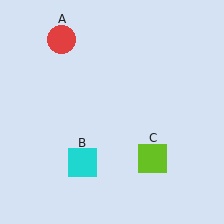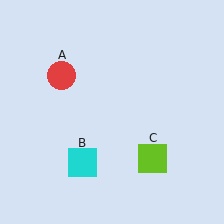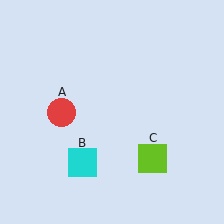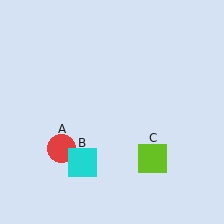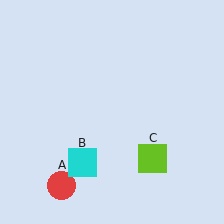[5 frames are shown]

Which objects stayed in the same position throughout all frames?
Cyan square (object B) and lime square (object C) remained stationary.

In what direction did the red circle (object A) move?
The red circle (object A) moved down.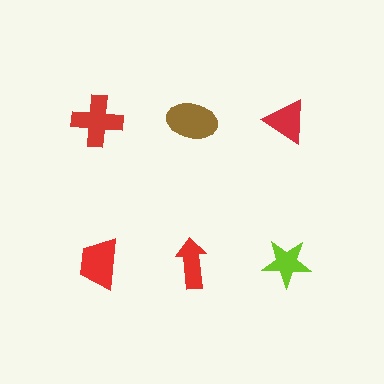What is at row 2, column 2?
A red arrow.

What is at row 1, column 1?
A red cross.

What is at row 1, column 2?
A brown ellipse.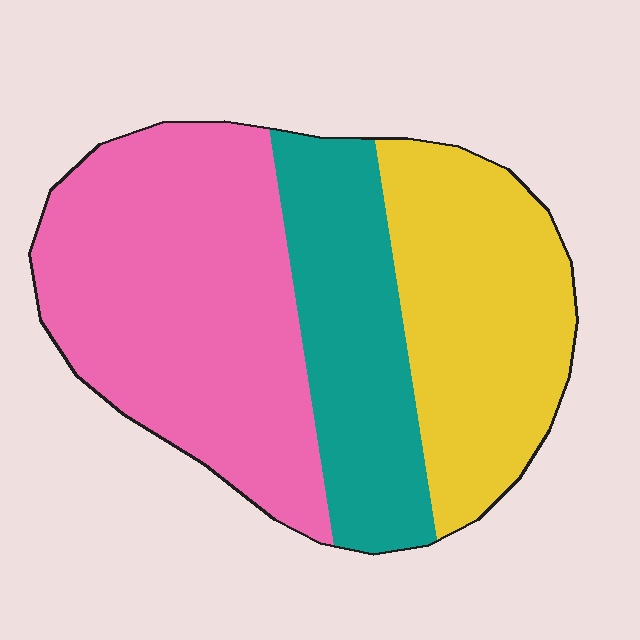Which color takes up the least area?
Teal, at roughly 25%.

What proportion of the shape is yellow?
Yellow covers about 30% of the shape.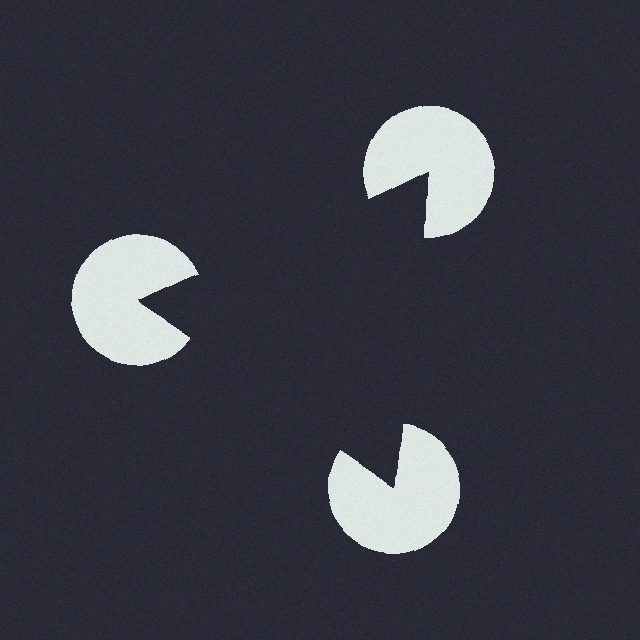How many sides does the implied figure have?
3 sides.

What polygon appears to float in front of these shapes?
An illusory triangle — its edges are inferred from the aligned wedge cuts in the pac-man discs, not physically drawn.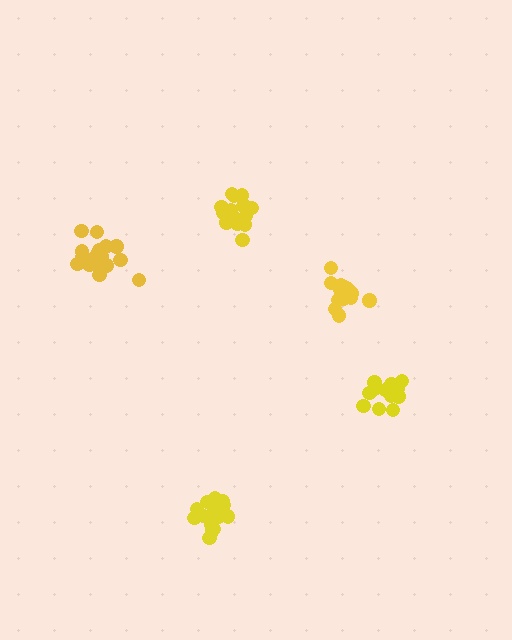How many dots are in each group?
Group 1: 18 dots, Group 2: 16 dots, Group 3: 15 dots, Group 4: 19 dots, Group 5: 18 dots (86 total).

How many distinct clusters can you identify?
There are 5 distinct clusters.